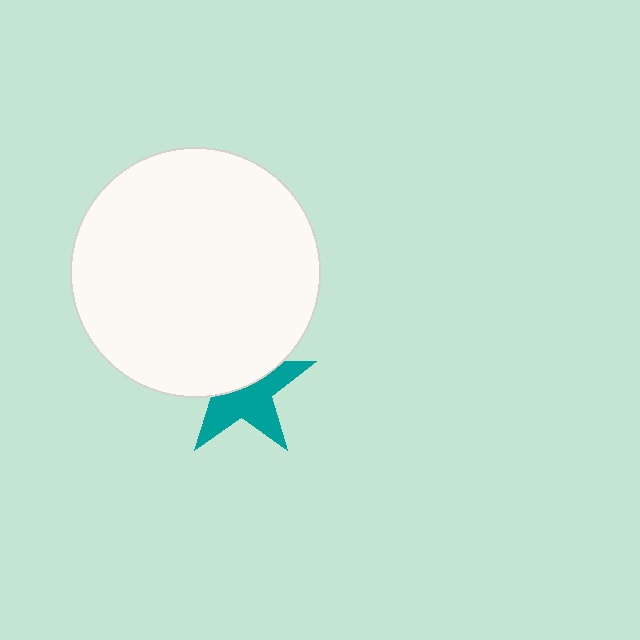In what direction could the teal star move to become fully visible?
The teal star could move down. That would shift it out from behind the white circle entirely.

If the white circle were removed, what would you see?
You would see the complete teal star.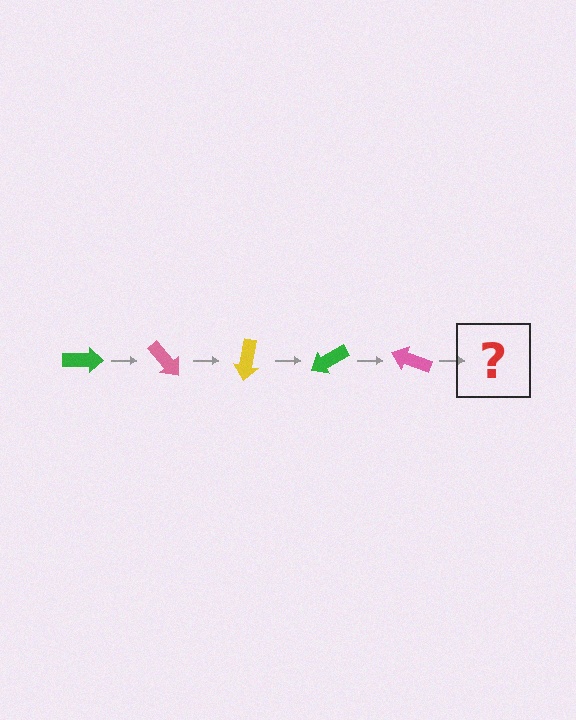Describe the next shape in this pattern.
It should be a yellow arrow, rotated 250 degrees from the start.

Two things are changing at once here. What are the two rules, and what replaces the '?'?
The two rules are that it rotates 50 degrees each step and the color cycles through green, pink, and yellow. The '?' should be a yellow arrow, rotated 250 degrees from the start.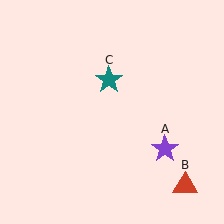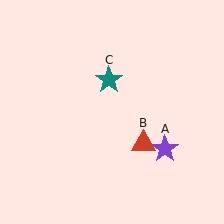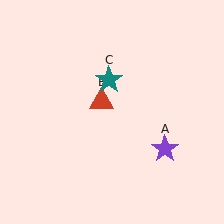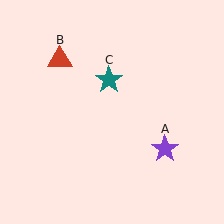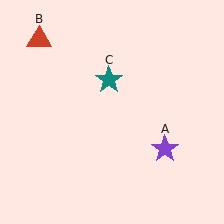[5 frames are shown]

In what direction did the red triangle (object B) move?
The red triangle (object B) moved up and to the left.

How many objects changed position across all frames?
1 object changed position: red triangle (object B).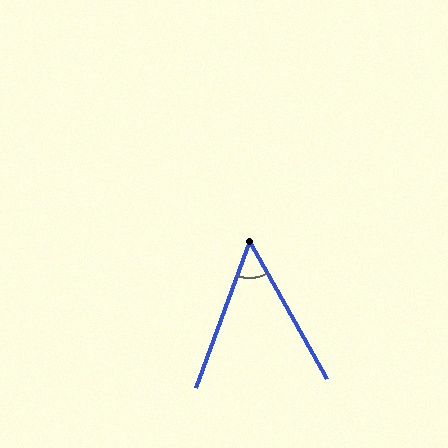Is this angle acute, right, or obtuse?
It is acute.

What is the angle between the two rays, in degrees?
Approximately 50 degrees.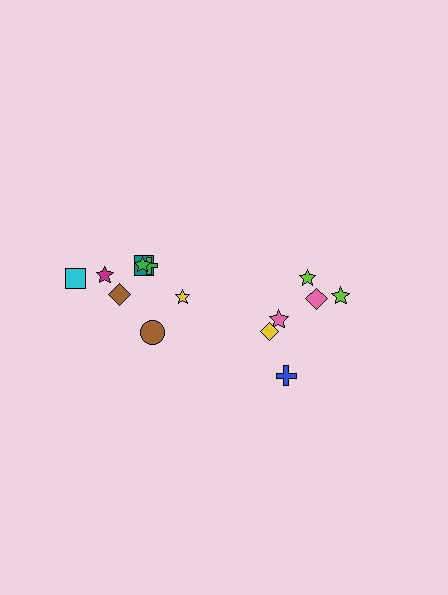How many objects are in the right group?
There are 6 objects.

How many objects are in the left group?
There are 8 objects.